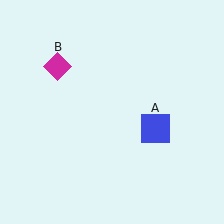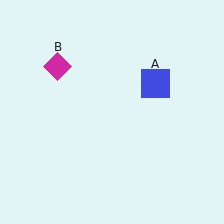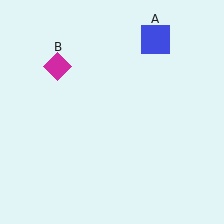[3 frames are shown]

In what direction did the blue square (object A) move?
The blue square (object A) moved up.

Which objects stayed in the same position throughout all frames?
Magenta diamond (object B) remained stationary.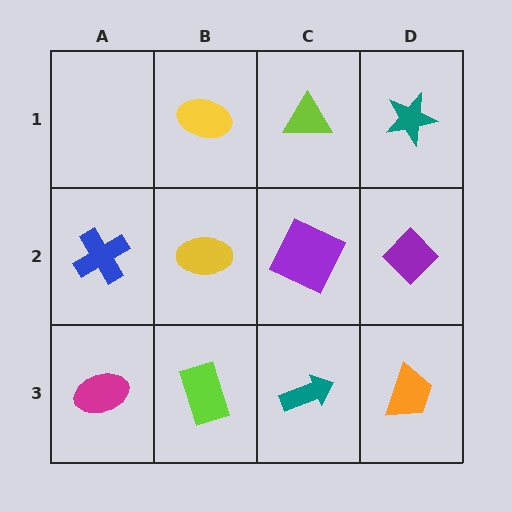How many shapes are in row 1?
3 shapes.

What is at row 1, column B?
A yellow ellipse.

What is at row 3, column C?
A teal arrow.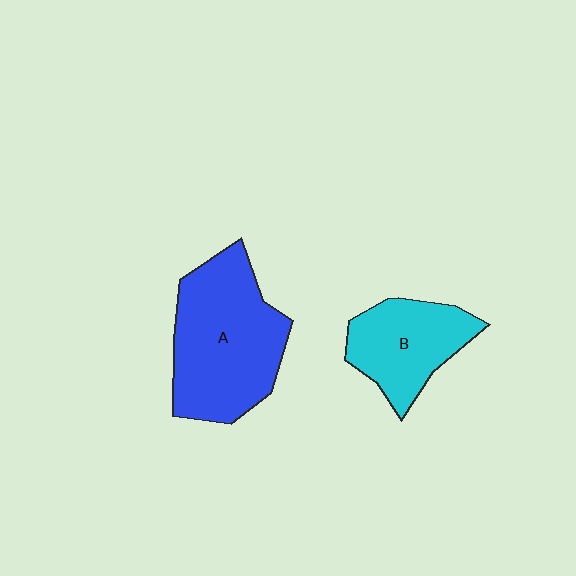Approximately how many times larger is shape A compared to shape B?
Approximately 1.6 times.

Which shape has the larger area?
Shape A (blue).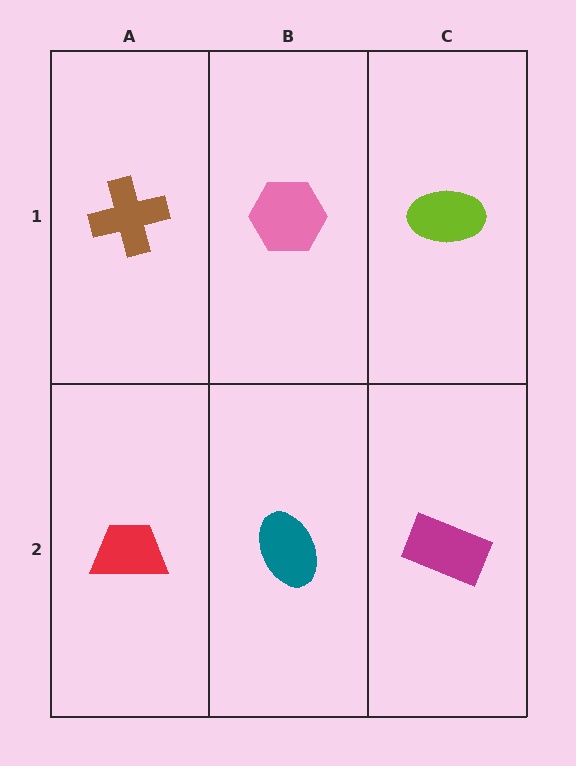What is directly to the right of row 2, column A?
A teal ellipse.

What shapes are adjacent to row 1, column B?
A teal ellipse (row 2, column B), a brown cross (row 1, column A), a lime ellipse (row 1, column C).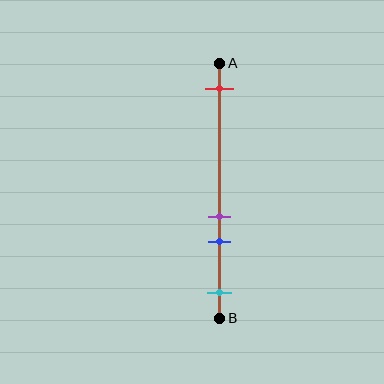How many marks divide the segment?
There are 4 marks dividing the segment.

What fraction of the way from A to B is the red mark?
The red mark is approximately 10% (0.1) of the way from A to B.